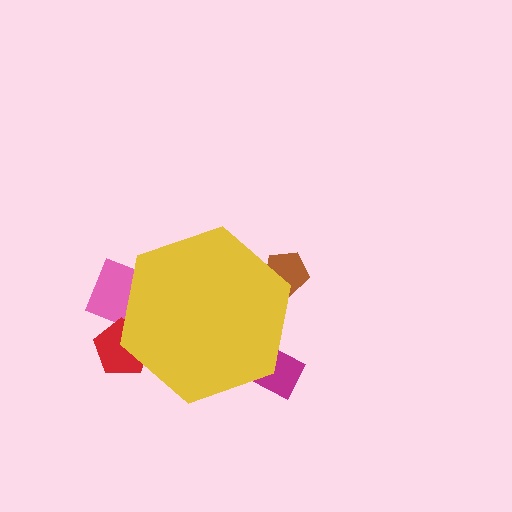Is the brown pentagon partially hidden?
Yes, the brown pentagon is partially hidden behind the yellow hexagon.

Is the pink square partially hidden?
Yes, the pink square is partially hidden behind the yellow hexagon.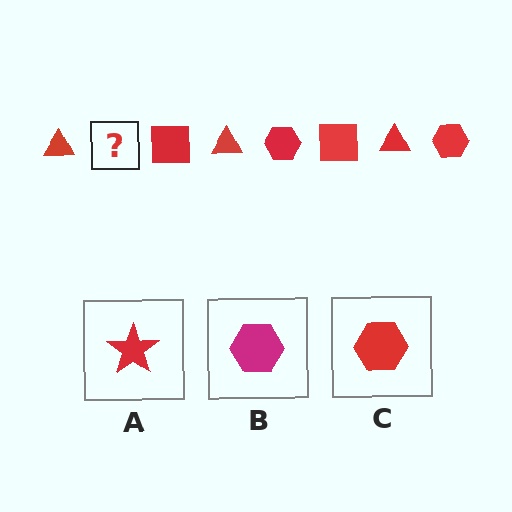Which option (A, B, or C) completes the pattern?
C.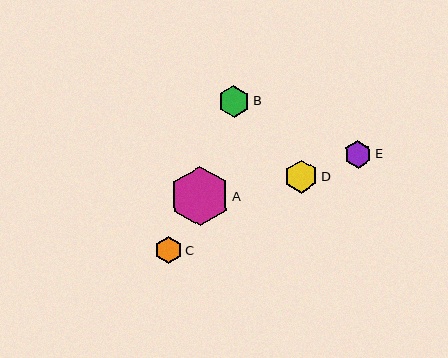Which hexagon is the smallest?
Hexagon E is the smallest with a size of approximately 27 pixels.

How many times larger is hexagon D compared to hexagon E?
Hexagon D is approximately 1.2 times the size of hexagon E.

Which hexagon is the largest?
Hexagon A is the largest with a size of approximately 60 pixels.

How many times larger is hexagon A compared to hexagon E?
Hexagon A is approximately 2.2 times the size of hexagon E.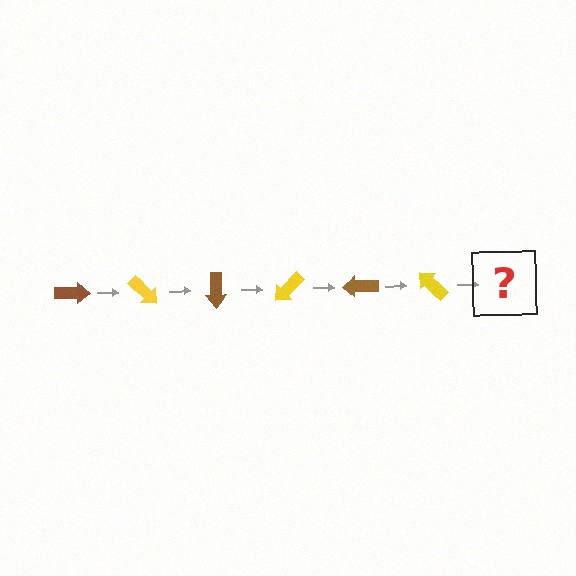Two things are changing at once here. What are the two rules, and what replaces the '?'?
The two rules are that it rotates 45 degrees each step and the color cycles through brown and yellow. The '?' should be a brown arrow, rotated 270 degrees from the start.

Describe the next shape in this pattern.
It should be a brown arrow, rotated 270 degrees from the start.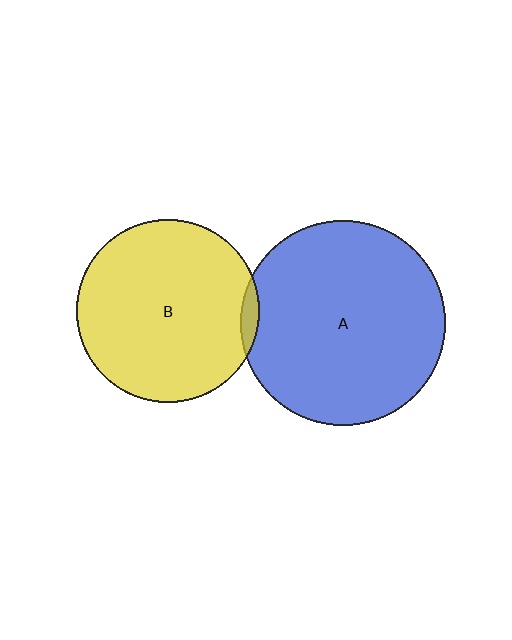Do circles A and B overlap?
Yes.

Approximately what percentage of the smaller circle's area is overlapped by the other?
Approximately 5%.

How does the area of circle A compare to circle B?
Approximately 1.3 times.